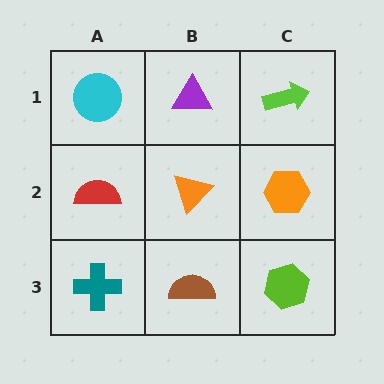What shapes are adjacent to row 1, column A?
A red semicircle (row 2, column A), a purple triangle (row 1, column B).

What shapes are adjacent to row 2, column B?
A purple triangle (row 1, column B), a brown semicircle (row 3, column B), a red semicircle (row 2, column A), an orange hexagon (row 2, column C).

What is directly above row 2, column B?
A purple triangle.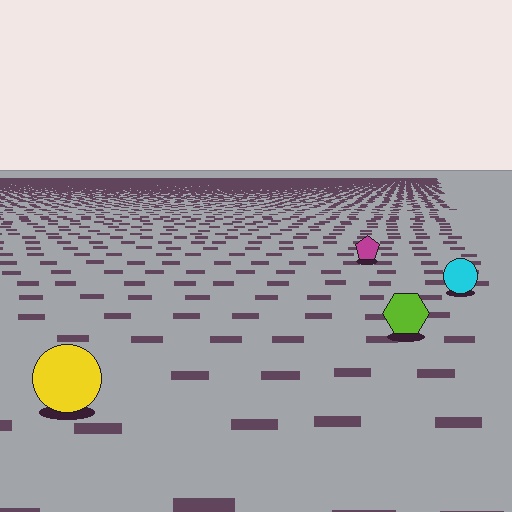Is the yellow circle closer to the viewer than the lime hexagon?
Yes. The yellow circle is closer — you can tell from the texture gradient: the ground texture is coarser near it.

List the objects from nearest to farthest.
From nearest to farthest: the yellow circle, the lime hexagon, the cyan circle, the magenta pentagon.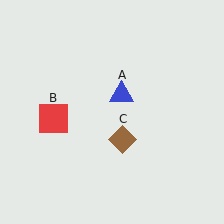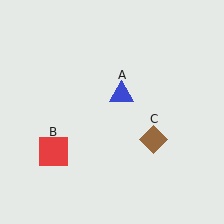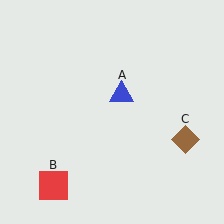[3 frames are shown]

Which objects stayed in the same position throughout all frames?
Blue triangle (object A) remained stationary.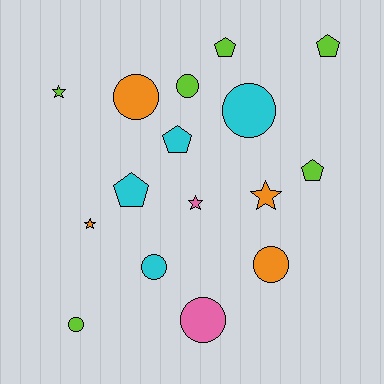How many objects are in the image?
There are 16 objects.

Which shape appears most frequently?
Circle, with 7 objects.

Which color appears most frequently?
Lime, with 6 objects.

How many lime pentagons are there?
There are 3 lime pentagons.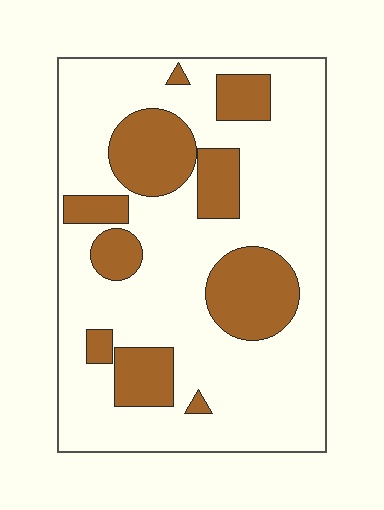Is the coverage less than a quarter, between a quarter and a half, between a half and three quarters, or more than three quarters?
Between a quarter and a half.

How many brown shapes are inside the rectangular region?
10.